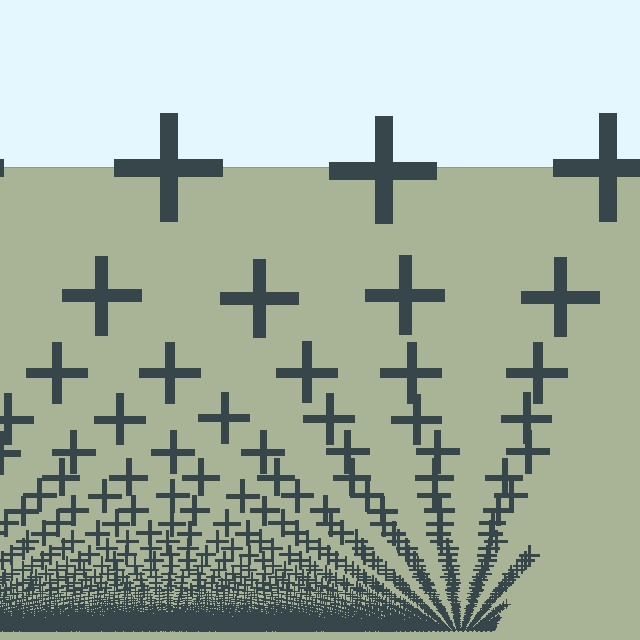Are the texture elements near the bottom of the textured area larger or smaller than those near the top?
Smaller. The gradient is inverted — elements near the bottom are smaller and denser.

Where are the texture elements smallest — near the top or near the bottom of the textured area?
Near the bottom.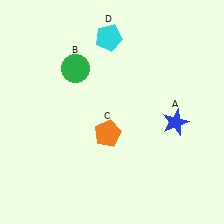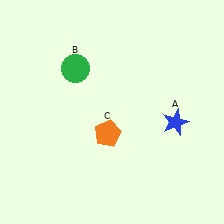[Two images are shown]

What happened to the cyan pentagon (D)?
The cyan pentagon (D) was removed in Image 2. It was in the top-left area of Image 1.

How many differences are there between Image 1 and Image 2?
There is 1 difference between the two images.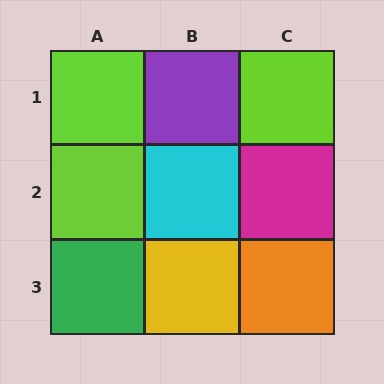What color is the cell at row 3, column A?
Green.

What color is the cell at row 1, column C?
Lime.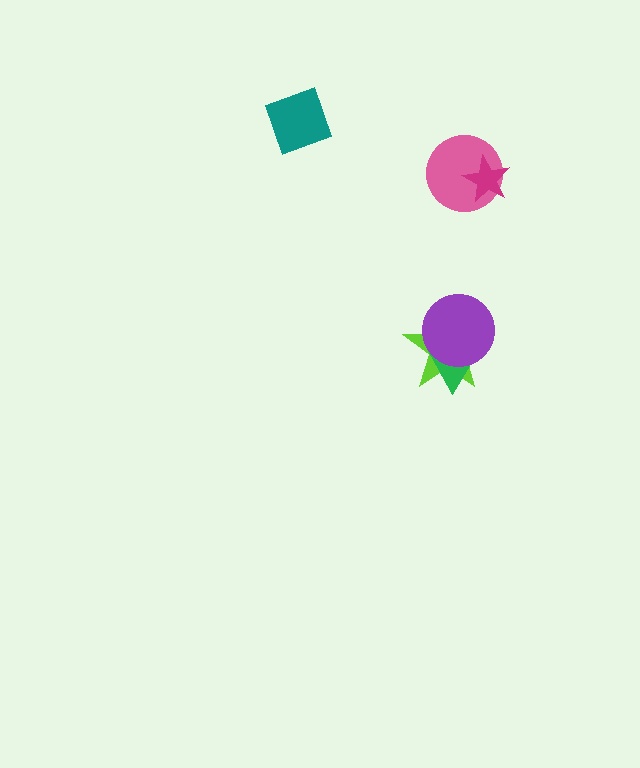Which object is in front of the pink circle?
The magenta star is in front of the pink circle.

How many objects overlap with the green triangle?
2 objects overlap with the green triangle.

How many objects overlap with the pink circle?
1 object overlaps with the pink circle.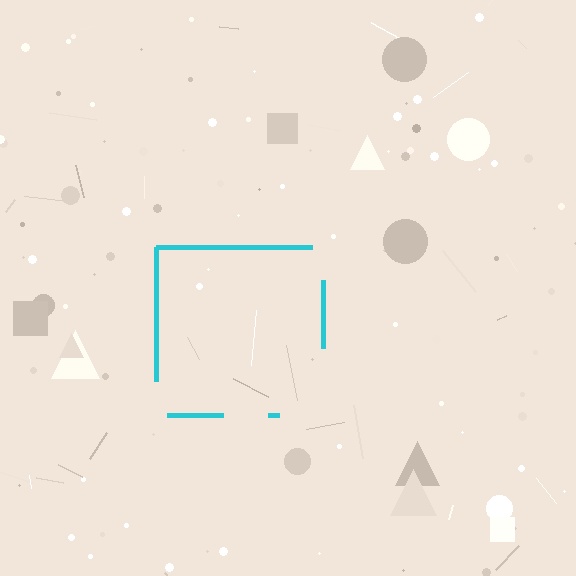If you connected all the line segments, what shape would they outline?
They would outline a square.